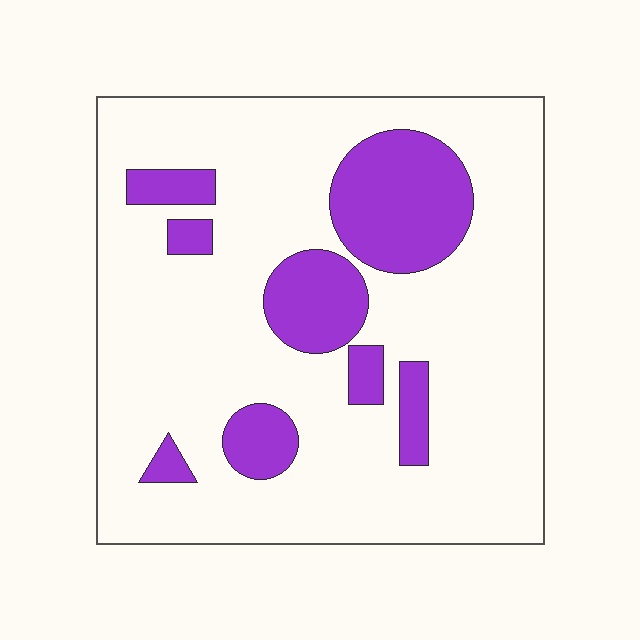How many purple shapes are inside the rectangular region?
8.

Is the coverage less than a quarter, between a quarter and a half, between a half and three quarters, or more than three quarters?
Less than a quarter.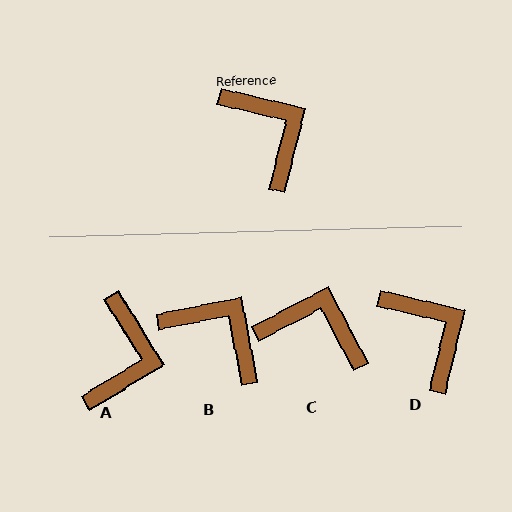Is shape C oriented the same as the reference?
No, it is off by about 41 degrees.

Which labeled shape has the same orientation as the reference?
D.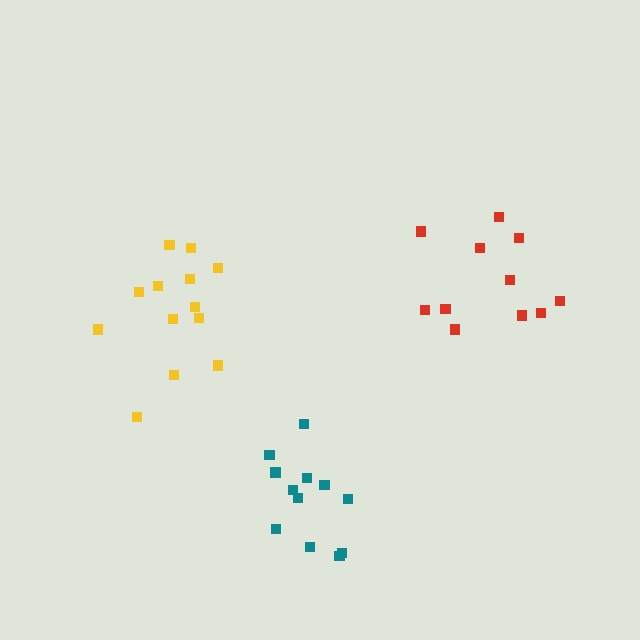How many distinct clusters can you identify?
There are 3 distinct clusters.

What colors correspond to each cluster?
The clusters are colored: yellow, teal, red.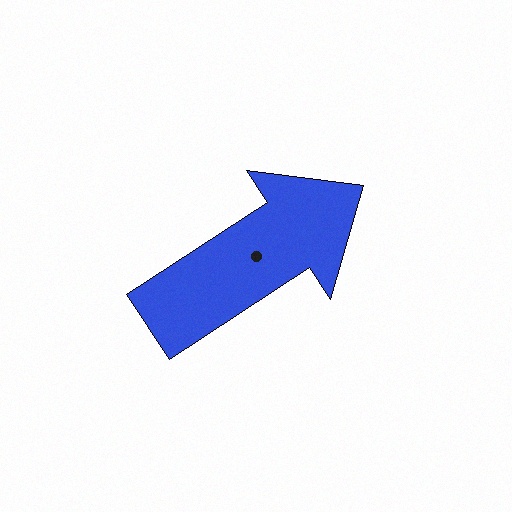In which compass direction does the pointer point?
Northeast.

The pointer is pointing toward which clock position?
Roughly 2 o'clock.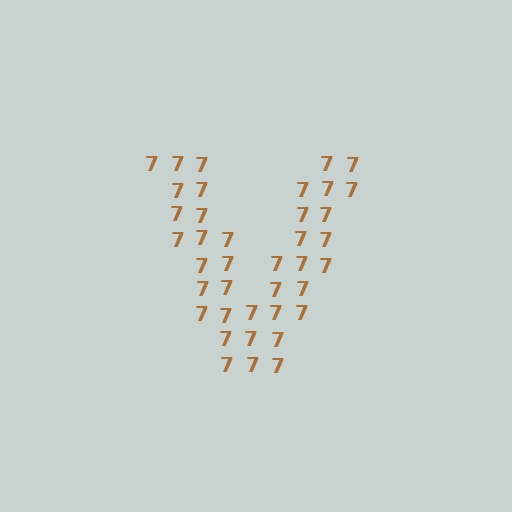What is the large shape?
The large shape is the letter V.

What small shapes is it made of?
It is made of small digit 7's.